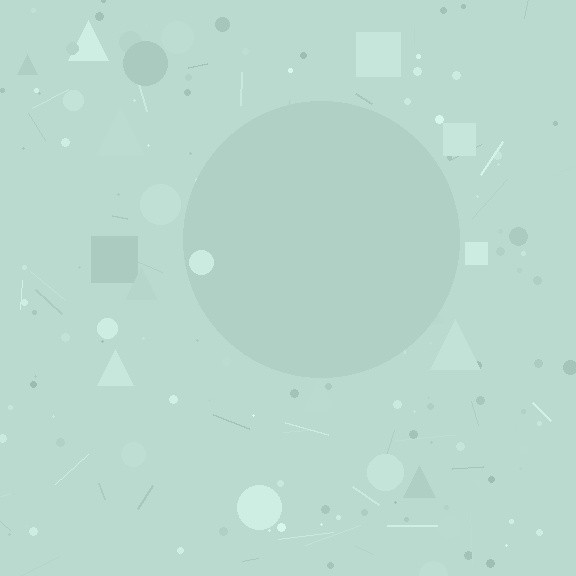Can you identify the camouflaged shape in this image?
The camouflaged shape is a circle.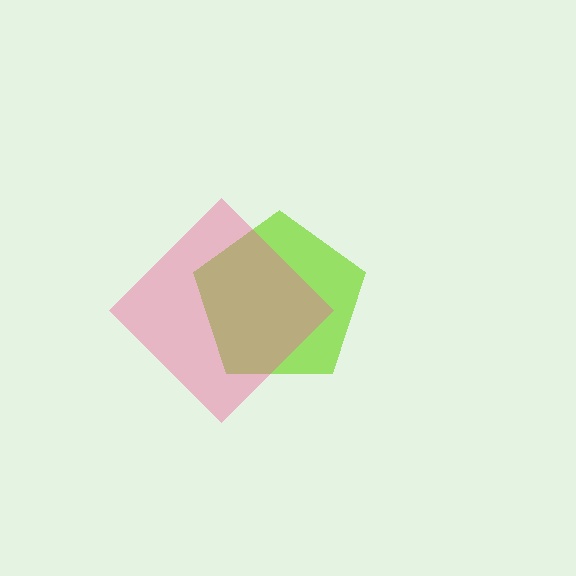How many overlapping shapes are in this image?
There are 2 overlapping shapes in the image.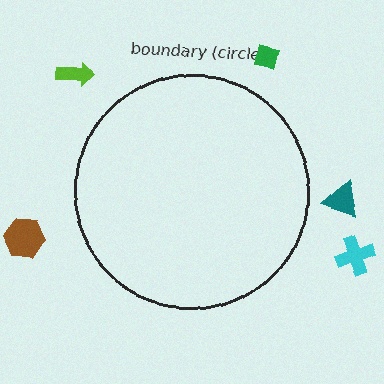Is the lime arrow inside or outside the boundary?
Outside.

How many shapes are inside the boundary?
0 inside, 5 outside.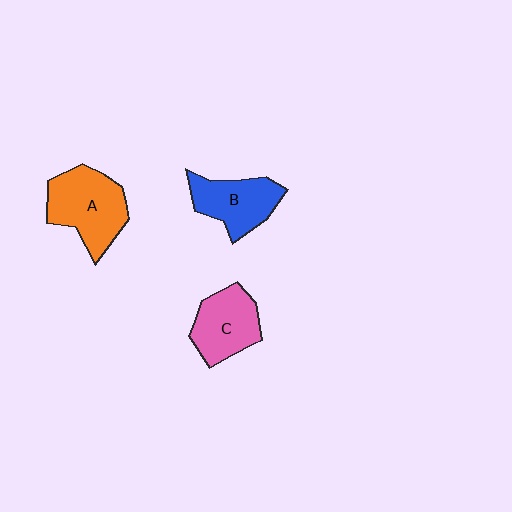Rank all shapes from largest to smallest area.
From largest to smallest: A (orange), B (blue), C (pink).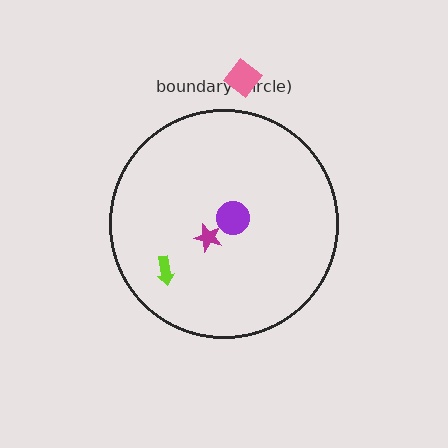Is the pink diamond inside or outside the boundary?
Outside.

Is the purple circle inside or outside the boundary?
Inside.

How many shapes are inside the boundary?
3 inside, 1 outside.